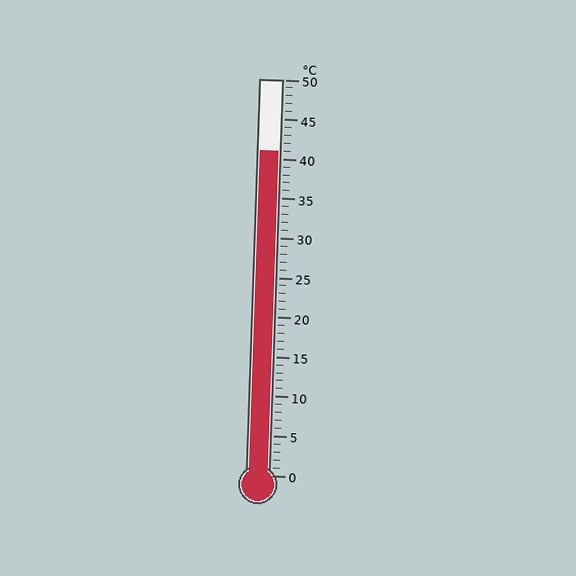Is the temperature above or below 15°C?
The temperature is above 15°C.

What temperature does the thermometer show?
The thermometer shows approximately 41°C.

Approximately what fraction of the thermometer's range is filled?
The thermometer is filled to approximately 80% of its range.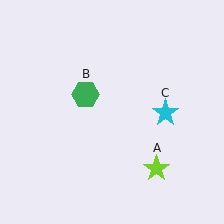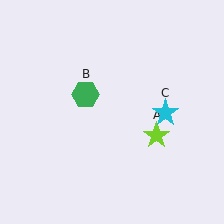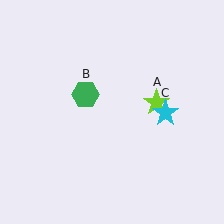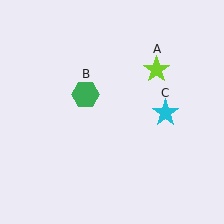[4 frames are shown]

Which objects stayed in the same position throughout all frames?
Green hexagon (object B) and cyan star (object C) remained stationary.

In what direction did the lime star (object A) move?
The lime star (object A) moved up.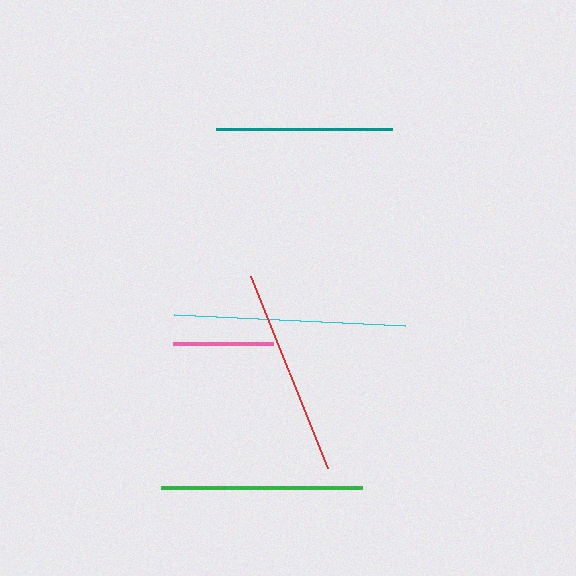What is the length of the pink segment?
The pink segment is approximately 100 pixels long.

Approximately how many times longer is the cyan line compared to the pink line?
The cyan line is approximately 2.3 times the length of the pink line.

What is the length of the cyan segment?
The cyan segment is approximately 231 pixels long.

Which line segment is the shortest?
The pink line is the shortest at approximately 100 pixels.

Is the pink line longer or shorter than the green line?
The green line is longer than the pink line.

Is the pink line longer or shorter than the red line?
The red line is longer than the pink line.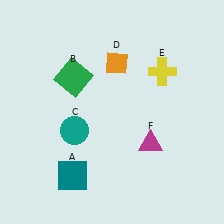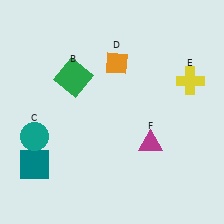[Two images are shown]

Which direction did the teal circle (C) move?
The teal circle (C) moved left.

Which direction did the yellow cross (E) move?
The yellow cross (E) moved right.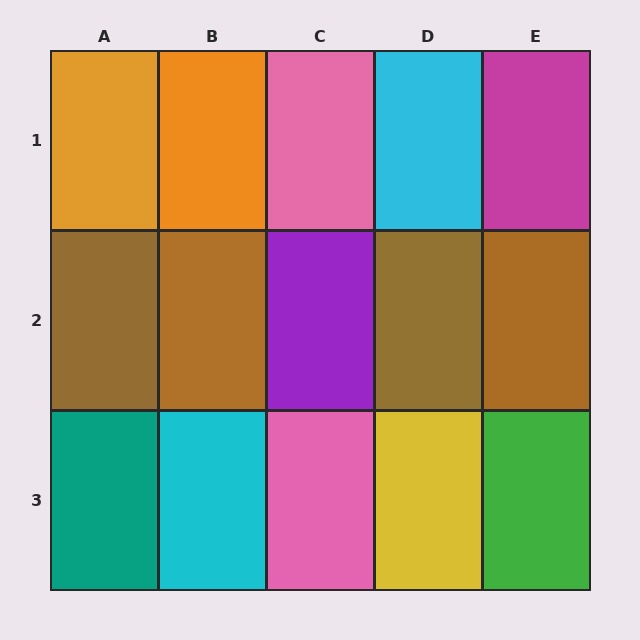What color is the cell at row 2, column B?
Brown.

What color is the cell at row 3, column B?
Cyan.